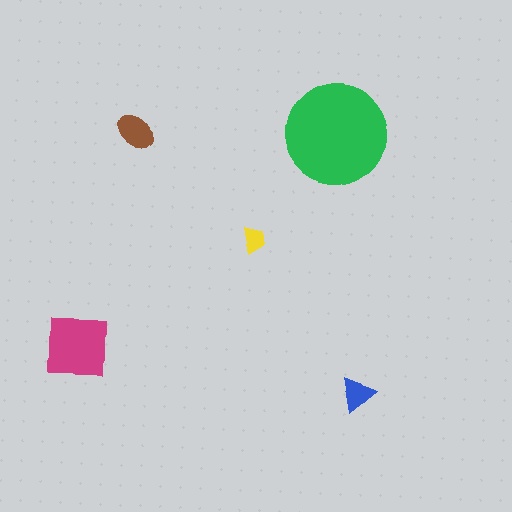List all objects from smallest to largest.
The yellow trapezoid, the blue triangle, the brown ellipse, the magenta square, the green circle.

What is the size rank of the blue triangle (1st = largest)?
4th.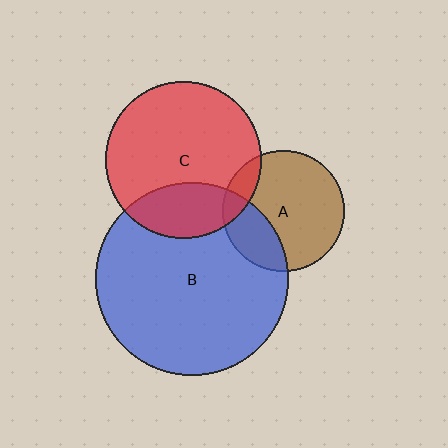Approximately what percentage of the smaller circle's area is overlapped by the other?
Approximately 15%.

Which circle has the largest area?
Circle B (blue).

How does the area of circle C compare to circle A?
Approximately 1.7 times.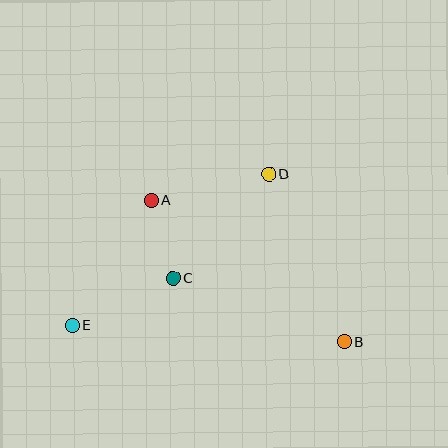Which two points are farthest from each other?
Points B and E are farthest from each other.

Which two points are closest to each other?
Points A and C are closest to each other.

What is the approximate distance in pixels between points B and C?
The distance between B and C is approximately 183 pixels.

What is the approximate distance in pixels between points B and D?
The distance between B and D is approximately 184 pixels.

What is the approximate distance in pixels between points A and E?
The distance between A and E is approximately 148 pixels.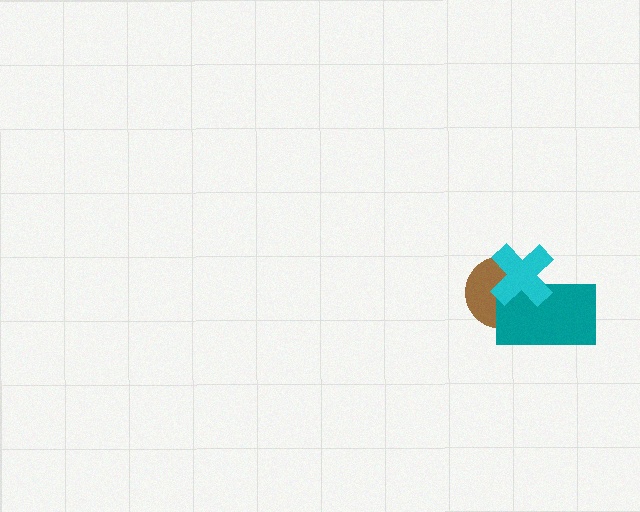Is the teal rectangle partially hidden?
Yes, it is partially covered by another shape.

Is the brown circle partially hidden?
Yes, it is partially covered by another shape.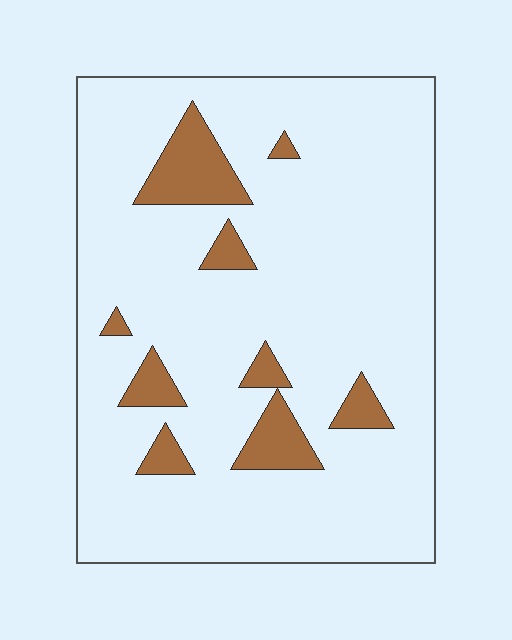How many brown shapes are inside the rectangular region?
9.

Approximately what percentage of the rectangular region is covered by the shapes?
Approximately 10%.